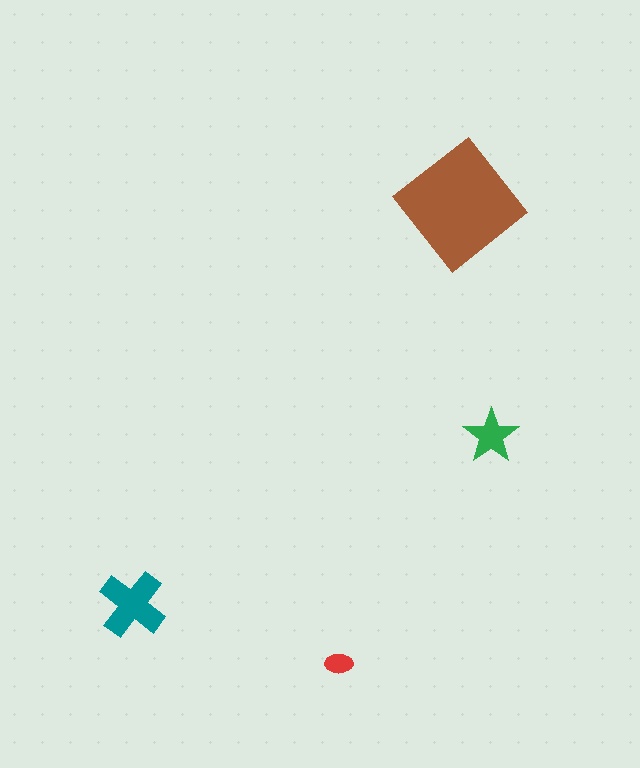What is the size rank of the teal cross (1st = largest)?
2nd.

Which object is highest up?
The brown diamond is topmost.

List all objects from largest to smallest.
The brown diamond, the teal cross, the green star, the red ellipse.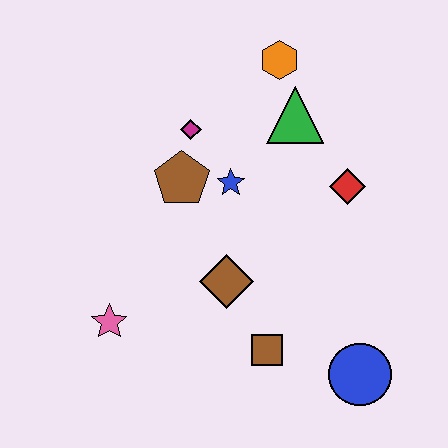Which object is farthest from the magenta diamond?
The blue circle is farthest from the magenta diamond.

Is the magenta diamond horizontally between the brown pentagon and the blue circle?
Yes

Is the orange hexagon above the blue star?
Yes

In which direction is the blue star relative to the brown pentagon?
The blue star is to the right of the brown pentagon.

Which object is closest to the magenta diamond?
The brown pentagon is closest to the magenta diamond.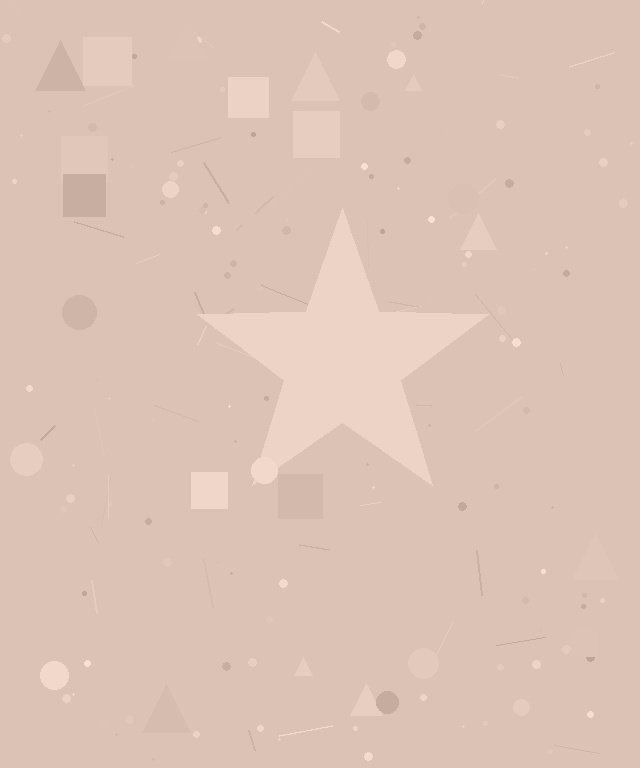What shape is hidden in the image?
A star is hidden in the image.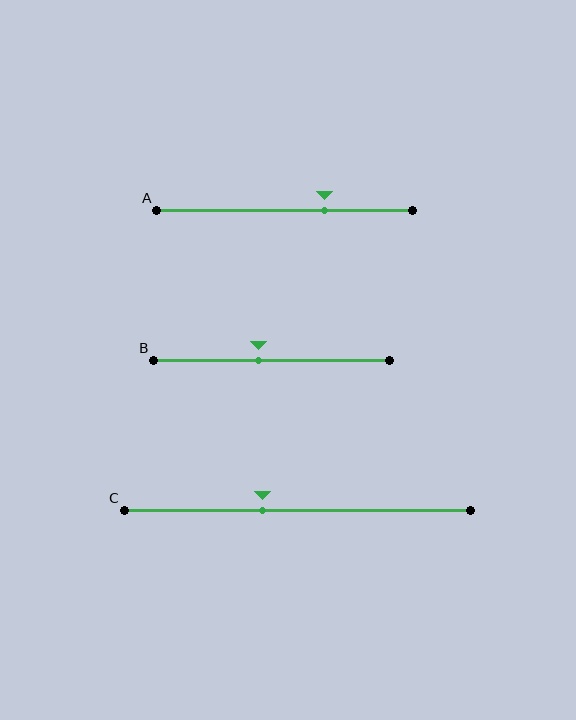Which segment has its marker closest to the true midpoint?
Segment B has its marker closest to the true midpoint.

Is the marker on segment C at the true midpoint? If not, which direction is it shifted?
No, the marker on segment C is shifted to the left by about 10% of the segment length.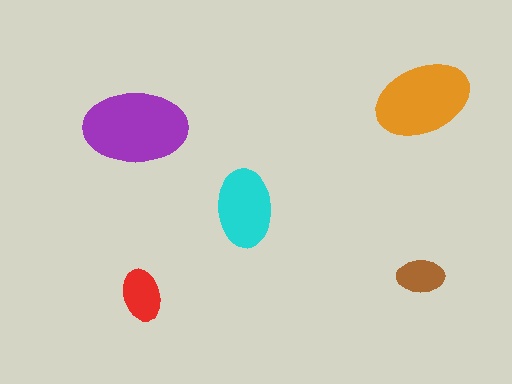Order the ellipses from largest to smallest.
the purple one, the orange one, the cyan one, the red one, the brown one.